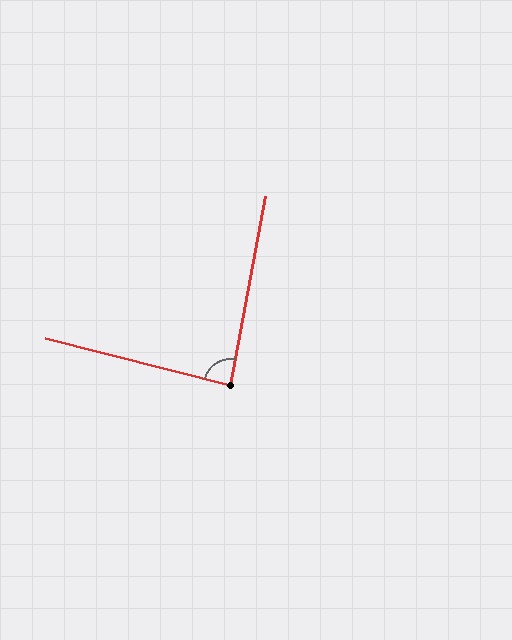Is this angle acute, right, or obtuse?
It is approximately a right angle.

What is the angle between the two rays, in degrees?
Approximately 86 degrees.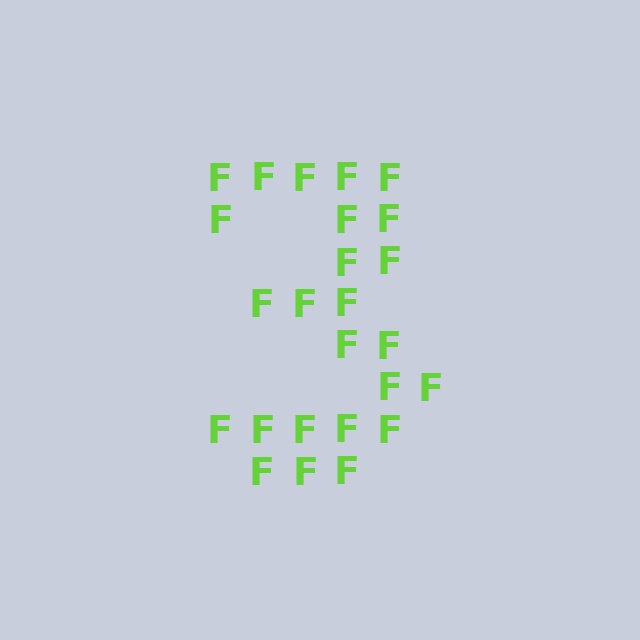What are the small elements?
The small elements are letter F's.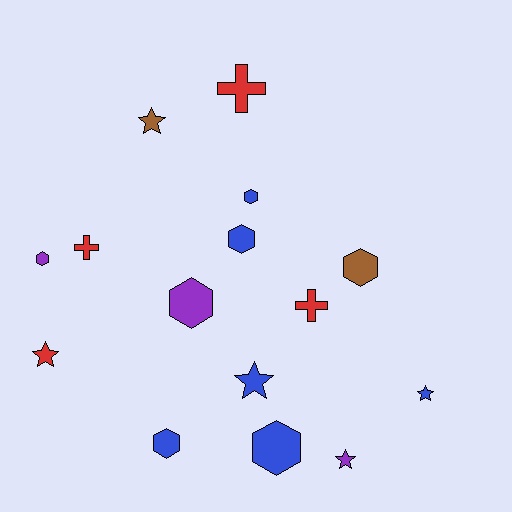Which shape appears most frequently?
Hexagon, with 7 objects.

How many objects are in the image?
There are 15 objects.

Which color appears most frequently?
Blue, with 6 objects.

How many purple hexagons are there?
There are 2 purple hexagons.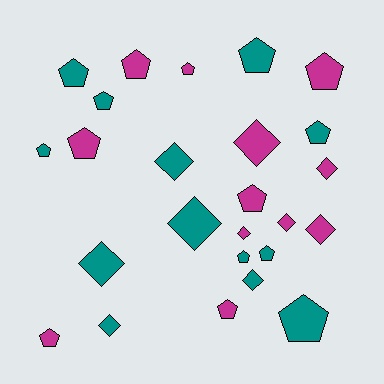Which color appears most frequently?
Teal, with 13 objects.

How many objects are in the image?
There are 25 objects.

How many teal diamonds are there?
There are 5 teal diamonds.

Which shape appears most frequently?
Pentagon, with 15 objects.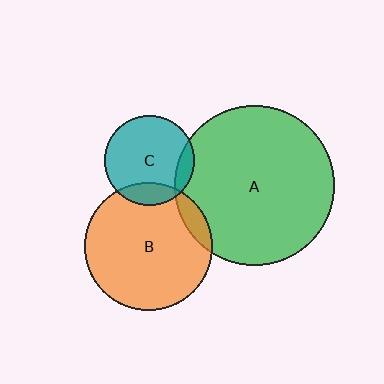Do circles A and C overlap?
Yes.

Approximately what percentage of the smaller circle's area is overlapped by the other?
Approximately 10%.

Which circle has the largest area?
Circle A (green).